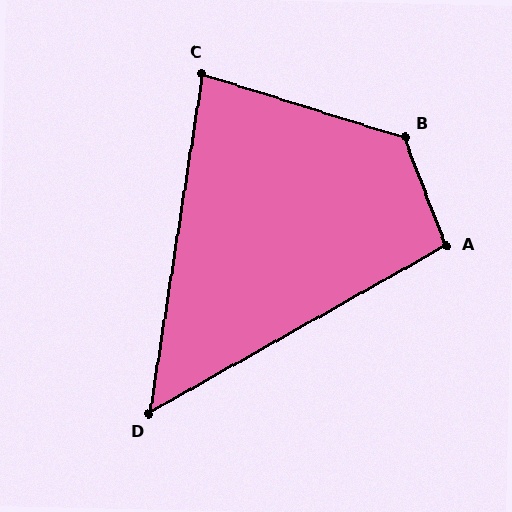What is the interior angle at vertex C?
Approximately 81 degrees (acute).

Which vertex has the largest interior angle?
B, at approximately 128 degrees.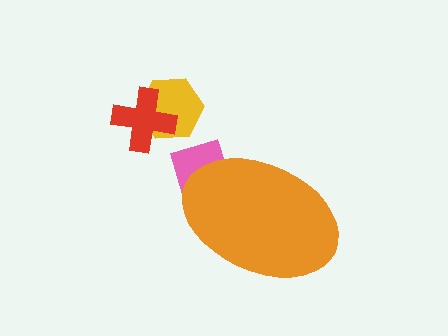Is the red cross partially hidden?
No, the red cross is fully visible.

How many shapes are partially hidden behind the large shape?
1 shape is partially hidden.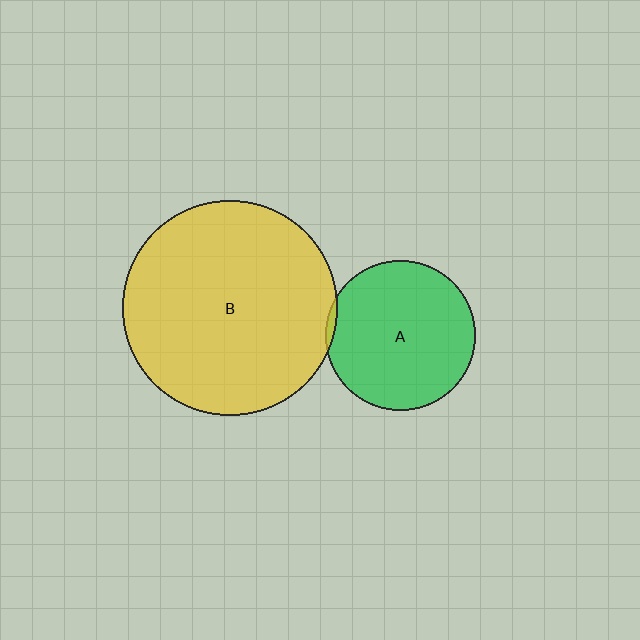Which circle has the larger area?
Circle B (yellow).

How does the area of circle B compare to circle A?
Approximately 2.1 times.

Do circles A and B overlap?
Yes.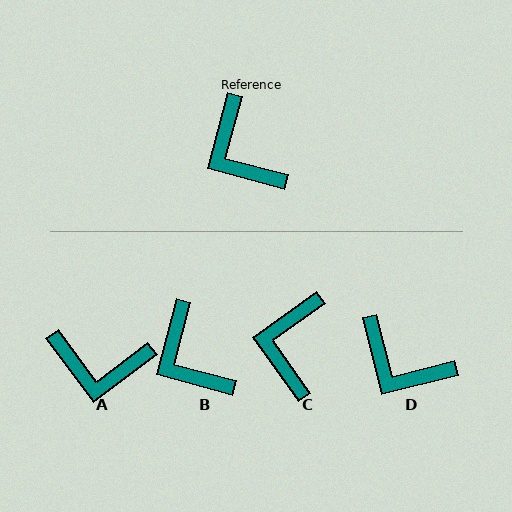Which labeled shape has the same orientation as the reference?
B.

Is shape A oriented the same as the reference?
No, it is off by about 52 degrees.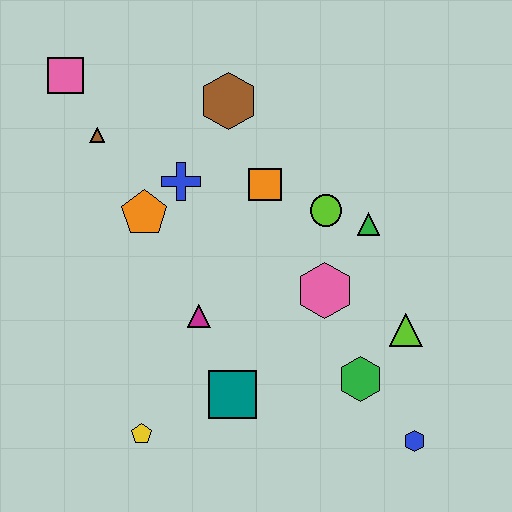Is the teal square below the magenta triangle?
Yes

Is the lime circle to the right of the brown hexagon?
Yes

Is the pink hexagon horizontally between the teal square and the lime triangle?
Yes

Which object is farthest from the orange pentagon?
The blue hexagon is farthest from the orange pentagon.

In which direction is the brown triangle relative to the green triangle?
The brown triangle is to the left of the green triangle.